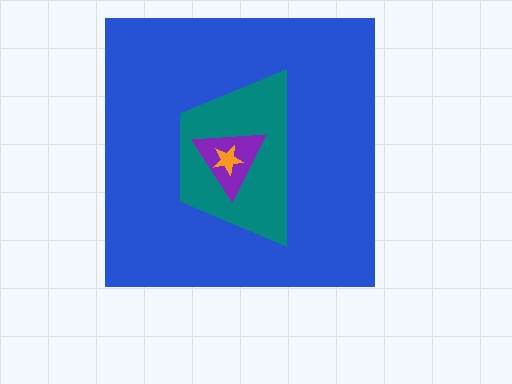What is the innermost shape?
The orange star.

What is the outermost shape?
The blue square.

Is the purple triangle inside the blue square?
Yes.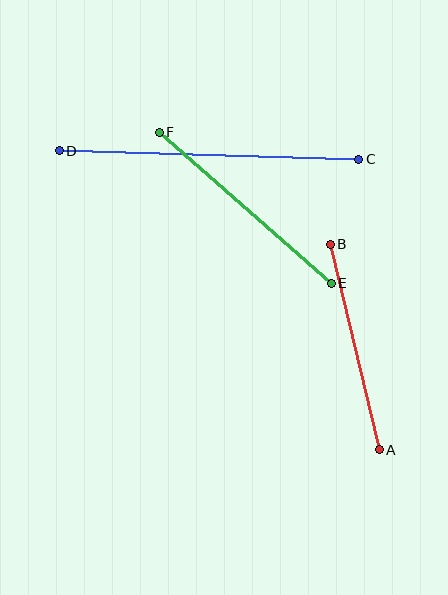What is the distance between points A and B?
The distance is approximately 211 pixels.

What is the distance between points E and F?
The distance is approximately 229 pixels.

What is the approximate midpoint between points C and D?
The midpoint is at approximately (209, 155) pixels.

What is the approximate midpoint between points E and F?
The midpoint is at approximately (245, 208) pixels.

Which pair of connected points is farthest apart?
Points C and D are farthest apart.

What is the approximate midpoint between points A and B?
The midpoint is at approximately (355, 347) pixels.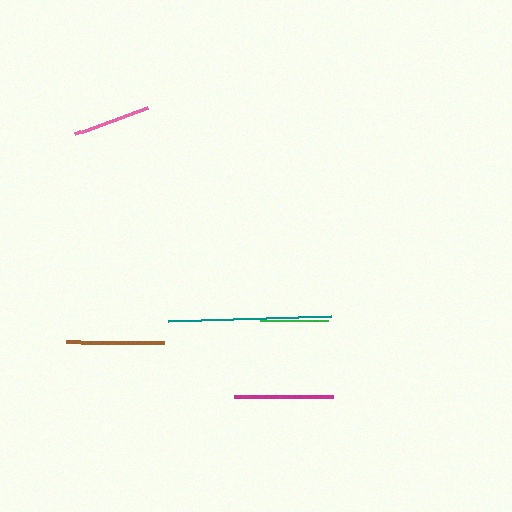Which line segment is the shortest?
The green line is the shortest at approximately 67 pixels.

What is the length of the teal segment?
The teal segment is approximately 163 pixels long.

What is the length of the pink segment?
The pink segment is approximately 79 pixels long.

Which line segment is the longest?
The teal line is the longest at approximately 163 pixels.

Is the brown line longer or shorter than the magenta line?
The magenta line is longer than the brown line.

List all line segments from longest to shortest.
From longest to shortest: teal, magenta, brown, pink, green.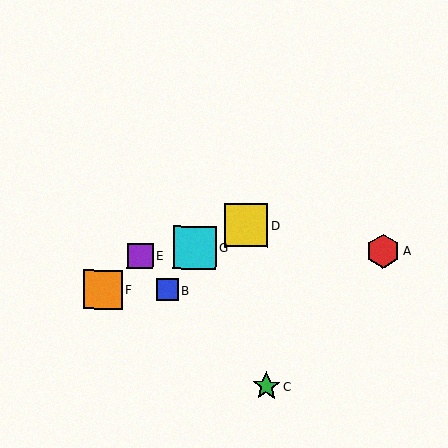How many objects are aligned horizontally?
2 objects (B, F) are aligned horizontally.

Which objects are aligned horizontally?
Objects B, F are aligned horizontally.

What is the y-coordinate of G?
Object G is at y≈248.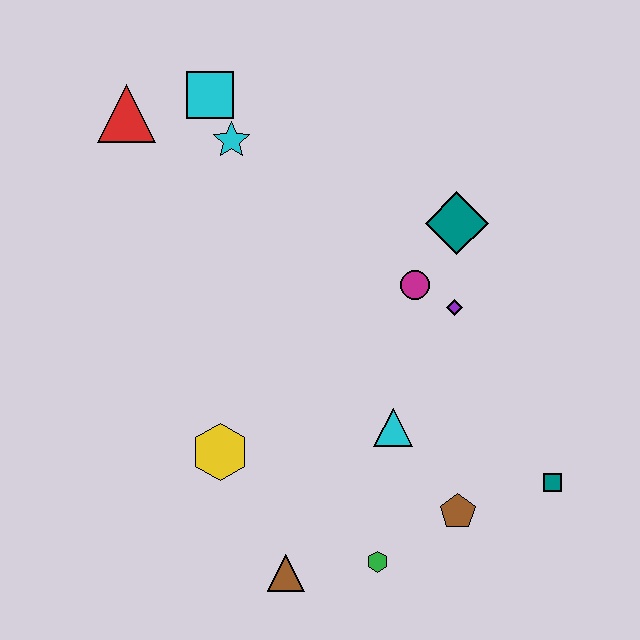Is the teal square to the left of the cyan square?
No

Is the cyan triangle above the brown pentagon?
Yes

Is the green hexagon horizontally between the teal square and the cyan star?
Yes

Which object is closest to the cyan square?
The cyan star is closest to the cyan square.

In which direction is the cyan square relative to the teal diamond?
The cyan square is to the left of the teal diamond.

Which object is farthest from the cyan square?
The teal square is farthest from the cyan square.